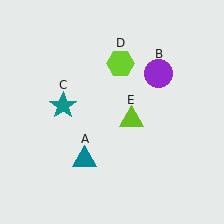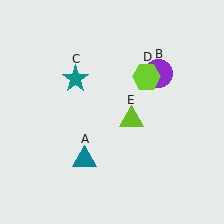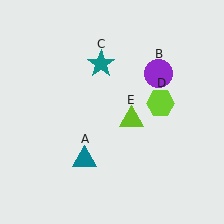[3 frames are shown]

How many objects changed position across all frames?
2 objects changed position: teal star (object C), lime hexagon (object D).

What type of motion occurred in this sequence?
The teal star (object C), lime hexagon (object D) rotated clockwise around the center of the scene.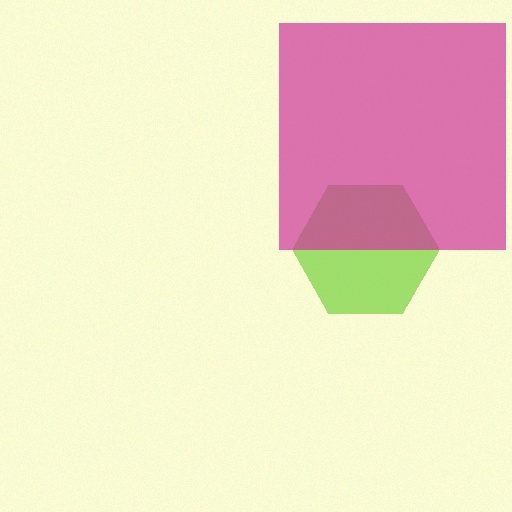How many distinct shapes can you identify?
There are 2 distinct shapes: a lime hexagon, a magenta square.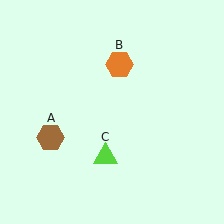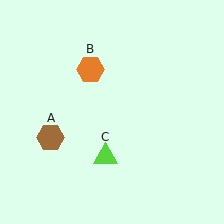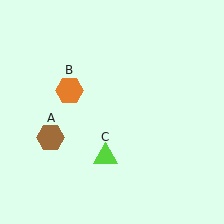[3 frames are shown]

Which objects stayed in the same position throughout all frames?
Brown hexagon (object A) and lime triangle (object C) remained stationary.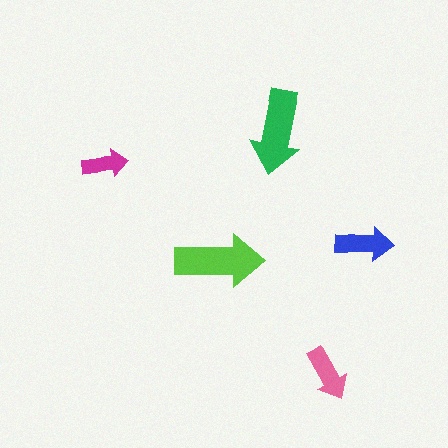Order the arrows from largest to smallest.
the lime one, the green one, the blue one, the pink one, the magenta one.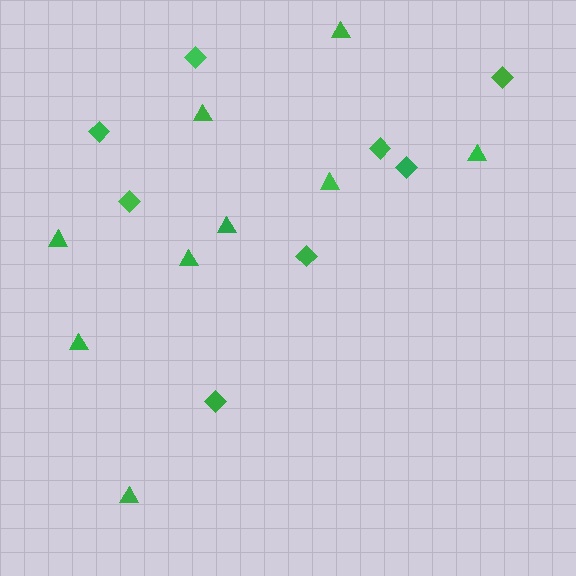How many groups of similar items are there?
There are 2 groups: one group of diamonds (8) and one group of triangles (9).